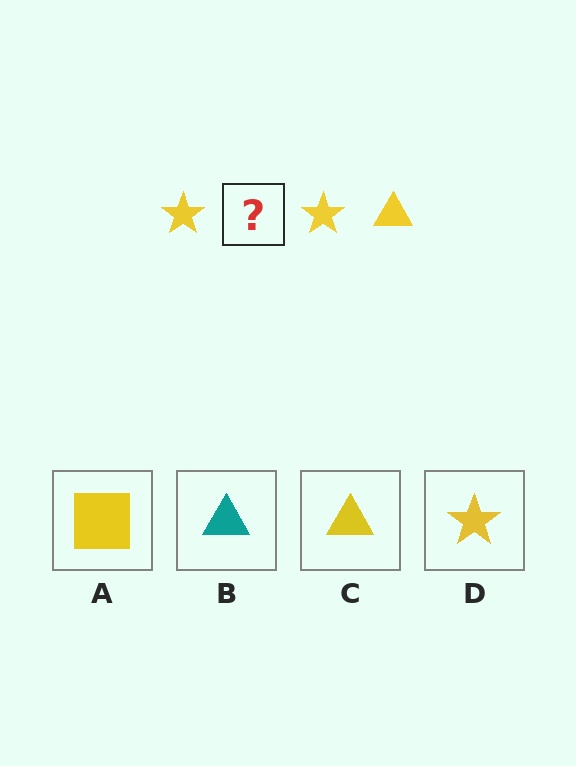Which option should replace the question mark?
Option C.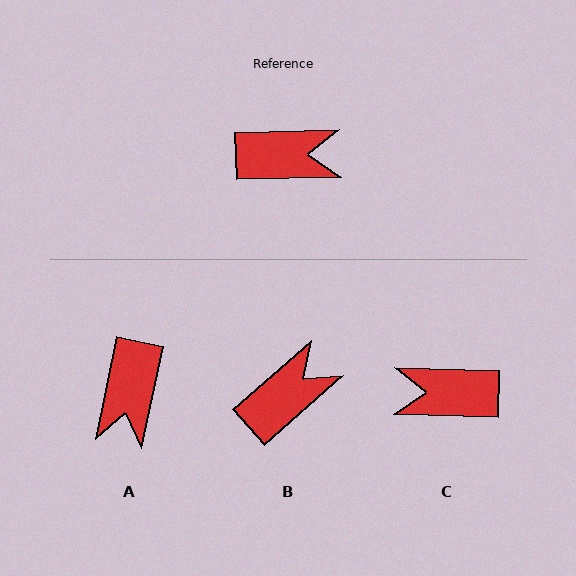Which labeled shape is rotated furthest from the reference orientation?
C, about 177 degrees away.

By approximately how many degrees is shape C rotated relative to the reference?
Approximately 177 degrees counter-clockwise.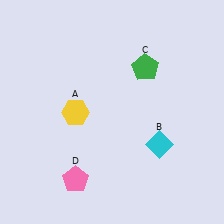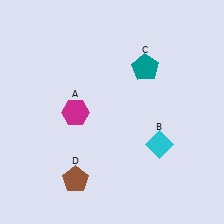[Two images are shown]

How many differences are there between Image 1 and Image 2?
There are 3 differences between the two images.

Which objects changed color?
A changed from yellow to magenta. C changed from green to teal. D changed from pink to brown.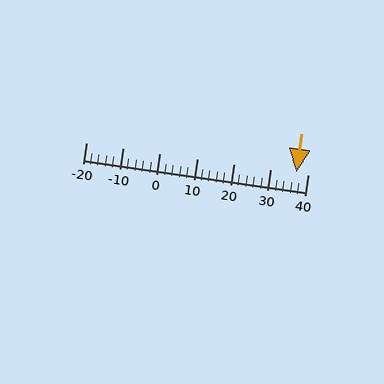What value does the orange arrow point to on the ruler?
The orange arrow points to approximately 37.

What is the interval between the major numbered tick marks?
The major tick marks are spaced 10 units apart.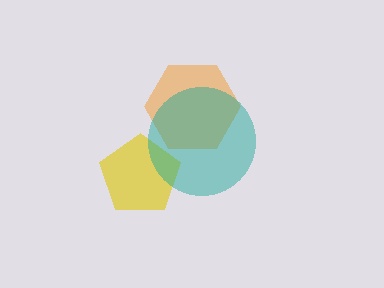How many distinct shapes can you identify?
There are 3 distinct shapes: an orange hexagon, a yellow pentagon, a teal circle.